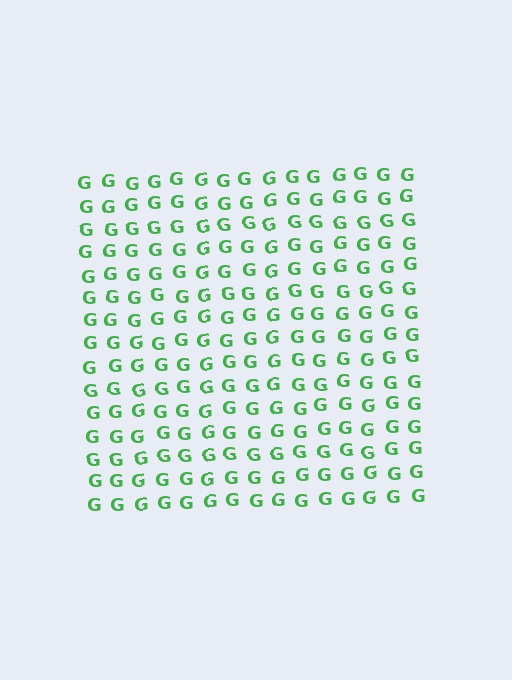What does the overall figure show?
The overall figure shows a square.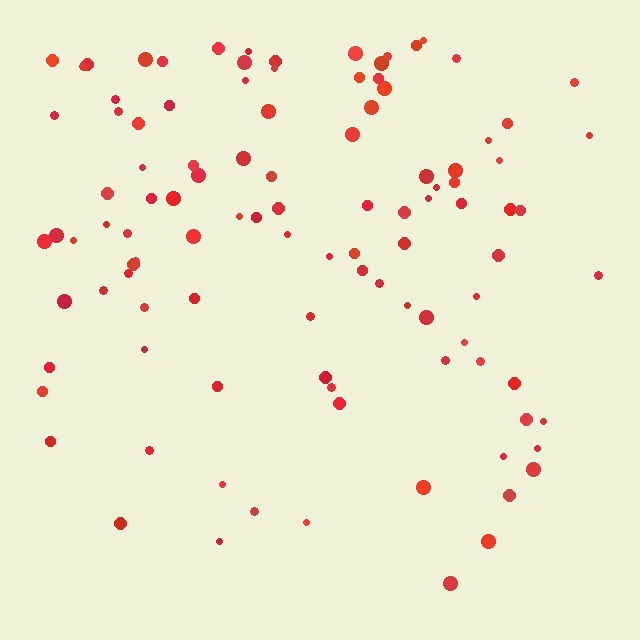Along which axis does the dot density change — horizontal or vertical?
Vertical.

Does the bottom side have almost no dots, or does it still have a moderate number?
Still a moderate number, just noticeably fewer than the top.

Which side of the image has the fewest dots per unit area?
The bottom.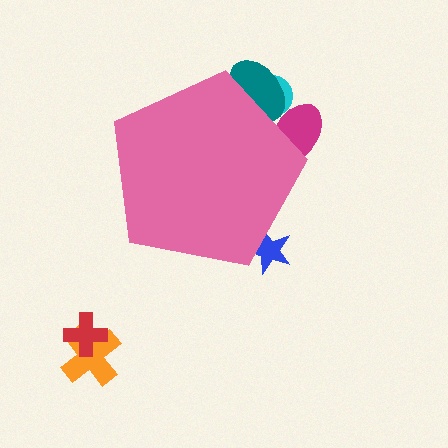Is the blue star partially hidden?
Yes, the blue star is partially hidden behind the pink pentagon.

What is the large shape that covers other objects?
A pink pentagon.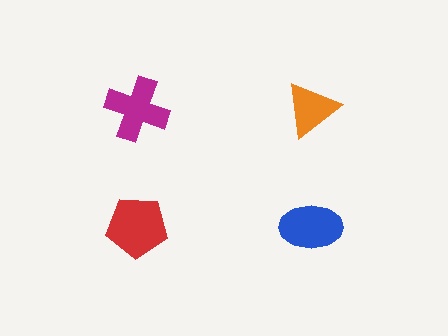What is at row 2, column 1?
A red pentagon.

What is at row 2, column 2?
A blue ellipse.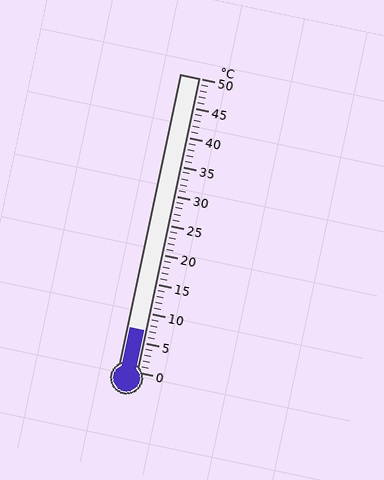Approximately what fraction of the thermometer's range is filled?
The thermometer is filled to approximately 15% of its range.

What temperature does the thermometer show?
The thermometer shows approximately 7°C.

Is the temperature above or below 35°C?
The temperature is below 35°C.